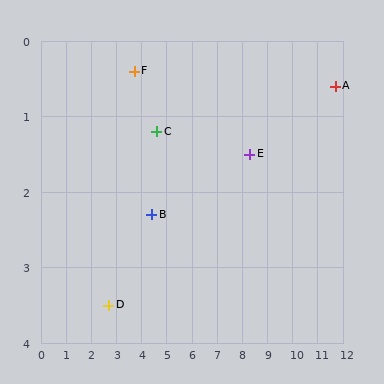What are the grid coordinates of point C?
Point C is at approximately (4.6, 1.2).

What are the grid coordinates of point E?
Point E is at approximately (8.3, 1.5).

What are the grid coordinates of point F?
Point F is at approximately (3.7, 0.4).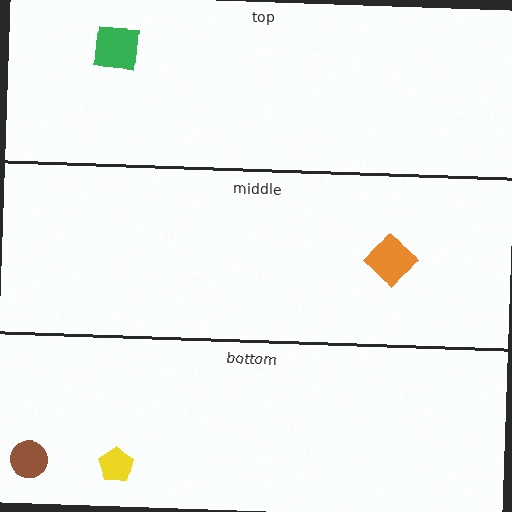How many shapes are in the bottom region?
2.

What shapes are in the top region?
The green square.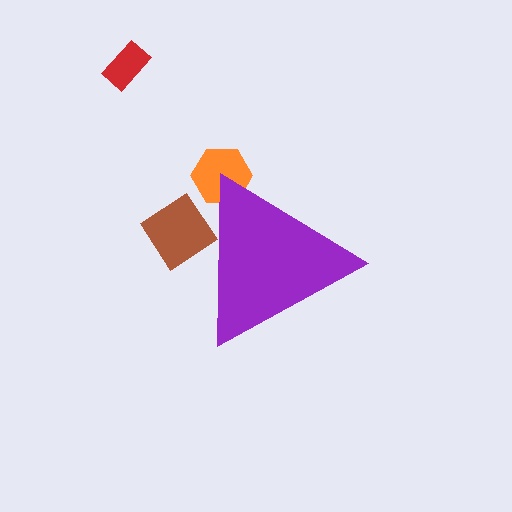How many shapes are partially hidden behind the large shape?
2 shapes are partially hidden.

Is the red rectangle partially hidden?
No, the red rectangle is fully visible.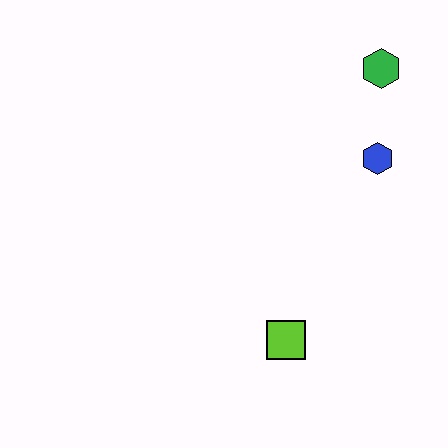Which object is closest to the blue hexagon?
The green hexagon is closest to the blue hexagon.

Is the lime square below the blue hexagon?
Yes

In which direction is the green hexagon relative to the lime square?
The green hexagon is above the lime square.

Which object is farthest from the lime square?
The green hexagon is farthest from the lime square.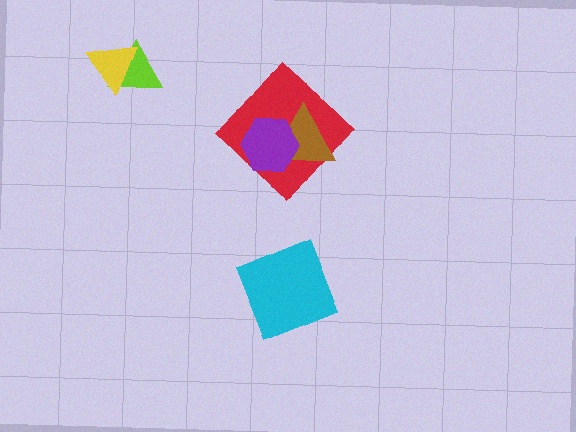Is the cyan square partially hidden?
No, no other shape covers it.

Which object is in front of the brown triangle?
The purple hexagon is in front of the brown triangle.